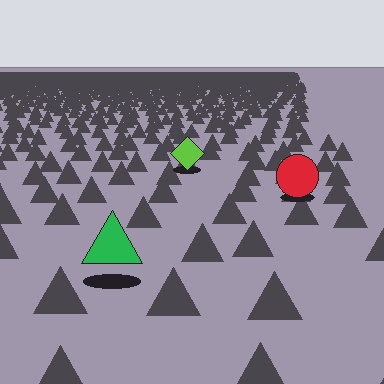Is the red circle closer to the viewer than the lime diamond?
Yes. The red circle is closer — you can tell from the texture gradient: the ground texture is coarser near it.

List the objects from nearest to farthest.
From nearest to farthest: the green triangle, the red circle, the lime diamond.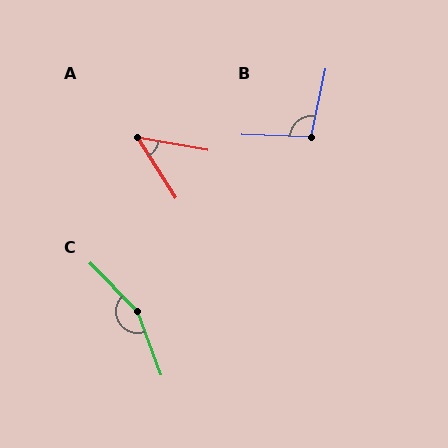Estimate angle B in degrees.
Approximately 100 degrees.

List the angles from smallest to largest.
A (47°), B (100°), C (156°).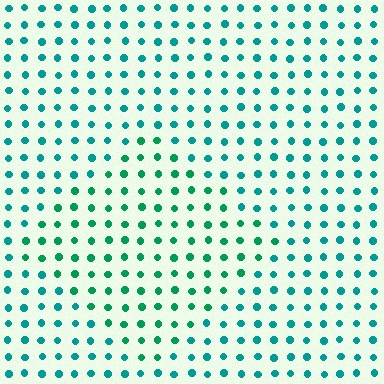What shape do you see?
I see a diamond.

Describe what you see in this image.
The image is filled with small teal elements in a uniform arrangement. A diamond-shaped region is visible where the elements are tinted to a slightly different hue, forming a subtle color boundary.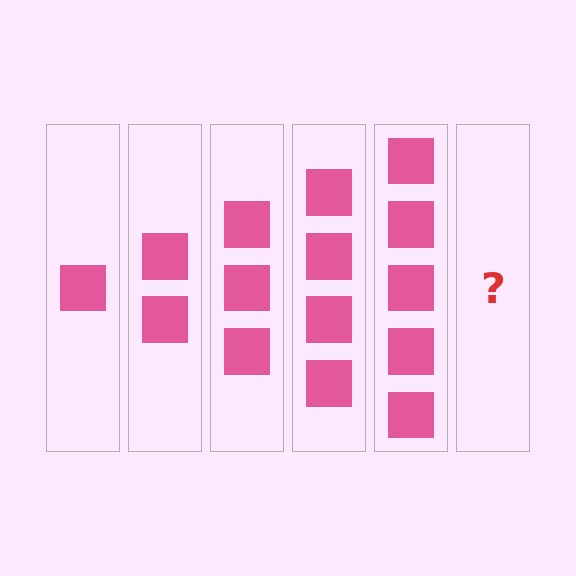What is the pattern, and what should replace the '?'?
The pattern is that each step adds one more square. The '?' should be 6 squares.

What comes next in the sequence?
The next element should be 6 squares.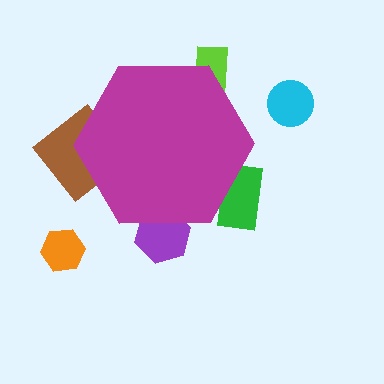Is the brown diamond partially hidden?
Yes, the brown diamond is partially hidden behind the magenta hexagon.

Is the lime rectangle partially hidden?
Yes, the lime rectangle is partially hidden behind the magenta hexagon.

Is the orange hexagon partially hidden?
No, the orange hexagon is fully visible.